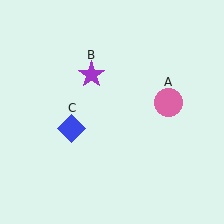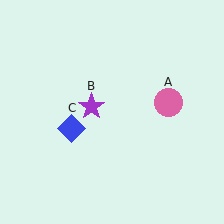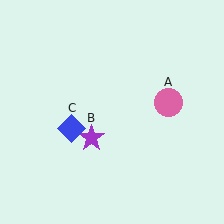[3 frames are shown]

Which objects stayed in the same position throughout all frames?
Pink circle (object A) and blue diamond (object C) remained stationary.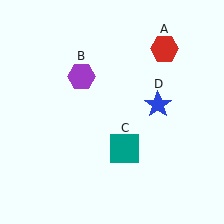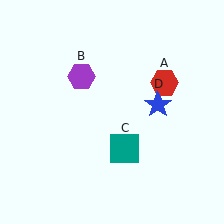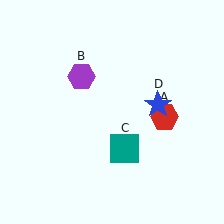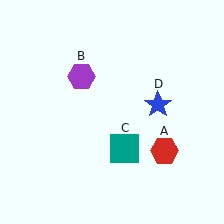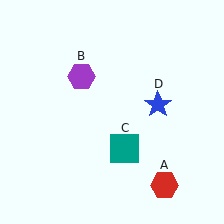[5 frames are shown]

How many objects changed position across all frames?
1 object changed position: red hexagon (object A).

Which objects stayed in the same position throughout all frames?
Purple hexagon (object B) and teal square (object C) and blue star (object D) remained stationary.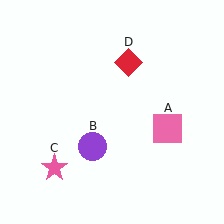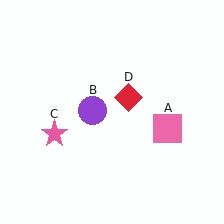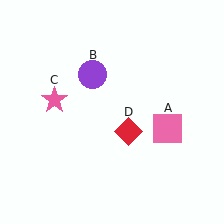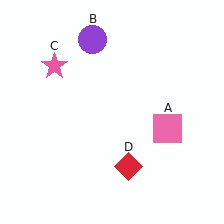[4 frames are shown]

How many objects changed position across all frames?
3 objects changed position: purple circle (object B), pink star (object C), red diamond (object D).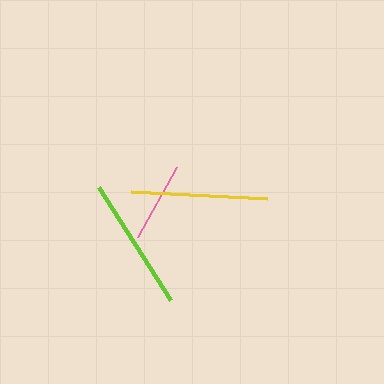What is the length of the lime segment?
The lime segment is approximately 133 pixels long.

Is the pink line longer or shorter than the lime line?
The lime line is longer than the pink line.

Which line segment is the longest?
The yellow line is the longest at approximately 135 pixels.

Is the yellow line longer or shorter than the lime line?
The yellow line is longer than the lime line.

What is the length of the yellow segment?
The yellow segment is approximately 135 pixels long.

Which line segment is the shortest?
The pink line is the shortest at approximately 80 pixels.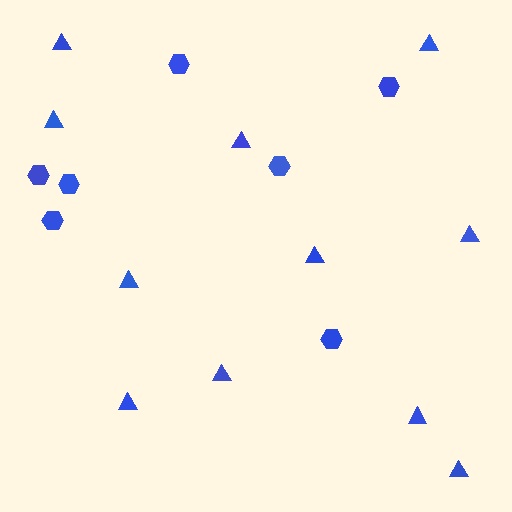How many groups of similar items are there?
There are 2 groups: one group of triangles (11) and one group of hexagons (7).